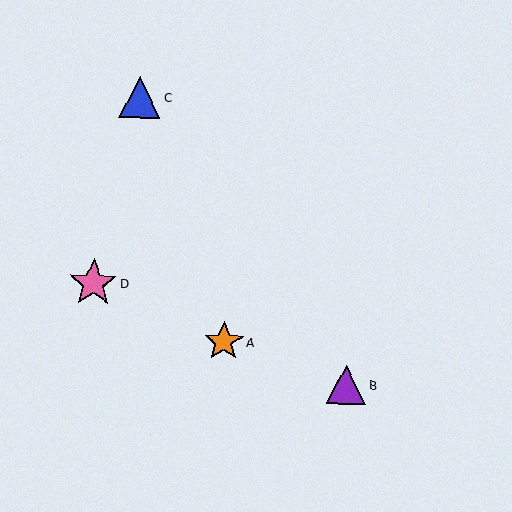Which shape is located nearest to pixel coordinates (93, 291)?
The pink star (labeled D) at (93, 283) is nearest to that location.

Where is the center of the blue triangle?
The center of the blue triangle is at (140, 97).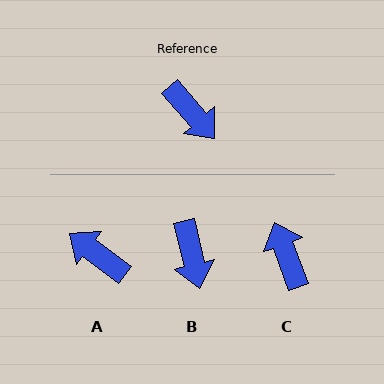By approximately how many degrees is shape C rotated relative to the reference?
Approximately 159 degrees counter-clockwise.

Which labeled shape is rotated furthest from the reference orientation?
A, about 168 degrees away.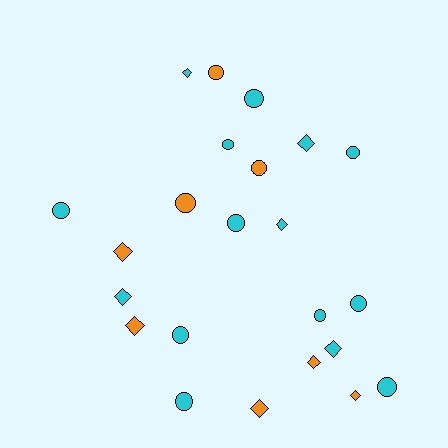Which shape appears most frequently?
Circle, with 13 objects.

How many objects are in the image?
There are 23 objects.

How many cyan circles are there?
There are 10 cyan circles.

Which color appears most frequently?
Cyan, with 15 objects.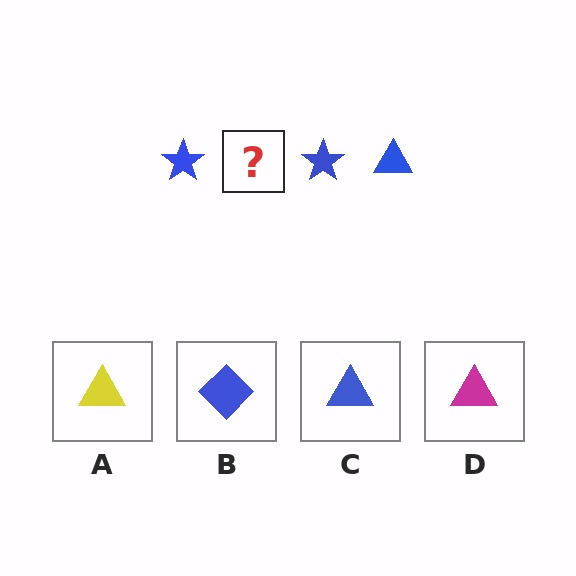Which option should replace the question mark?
Option C.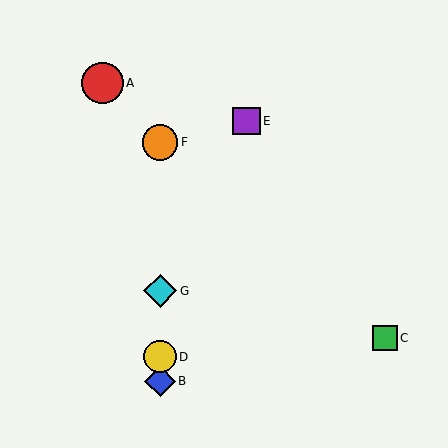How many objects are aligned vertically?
4 objects (B, D, F, G) are aligned vertically.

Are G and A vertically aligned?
No, G is at x≈160 and A is at x≈103.